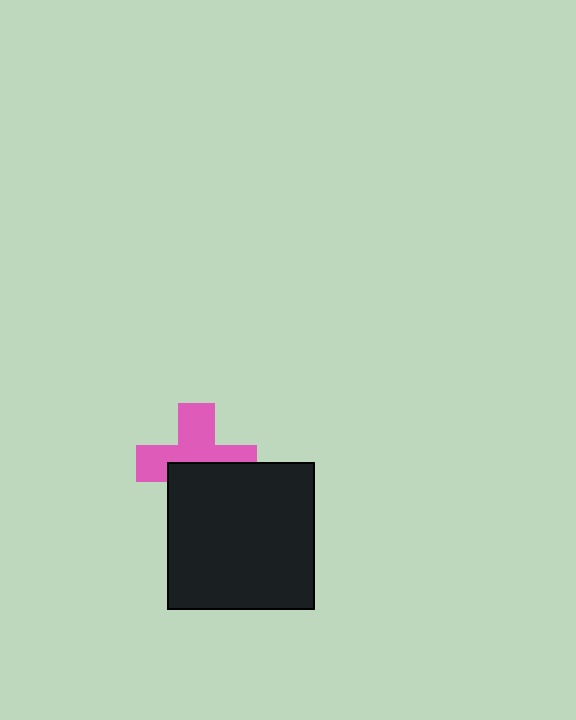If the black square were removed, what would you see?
You would see the complete pink cross.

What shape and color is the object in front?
The object in front is a black square.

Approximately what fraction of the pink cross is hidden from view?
Roughly 45% of the pink cross is hidden behind the black square.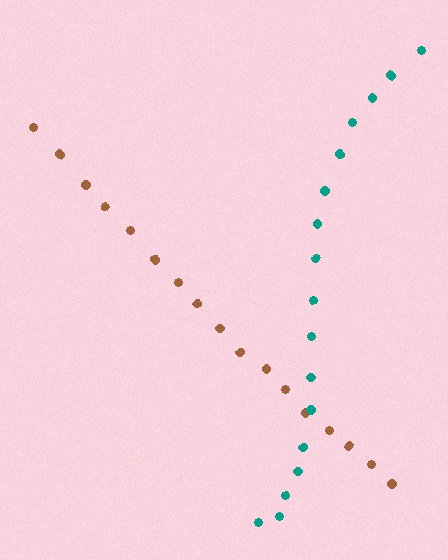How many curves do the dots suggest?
There are 2 distinct paths.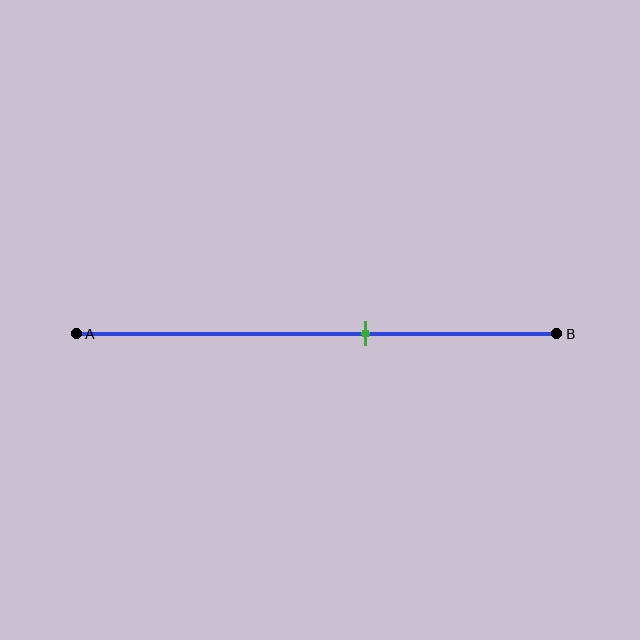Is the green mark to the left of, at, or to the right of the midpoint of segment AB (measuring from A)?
The green mark is to the right of the midpoint of segment AB.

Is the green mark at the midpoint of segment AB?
No, the mark is at about 60% from A, not at the 50% midpoint.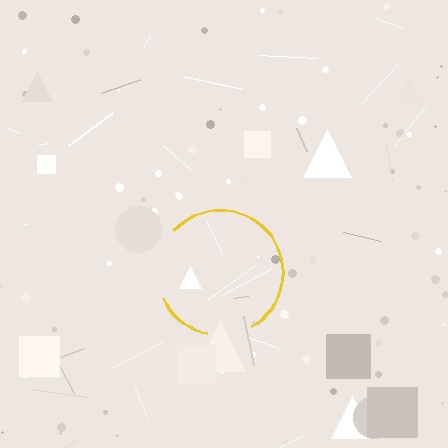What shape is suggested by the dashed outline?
The dashed outline suggests a circle.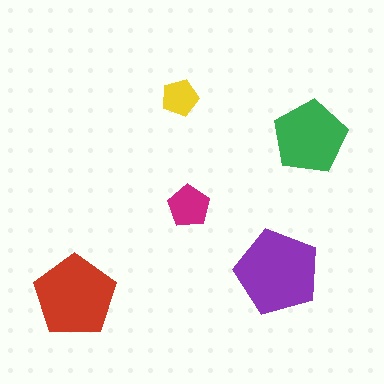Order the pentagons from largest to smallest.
the purple one, the red one, the green one, the magenta one, the yellow one.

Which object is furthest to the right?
The green pentagon is rightmost.